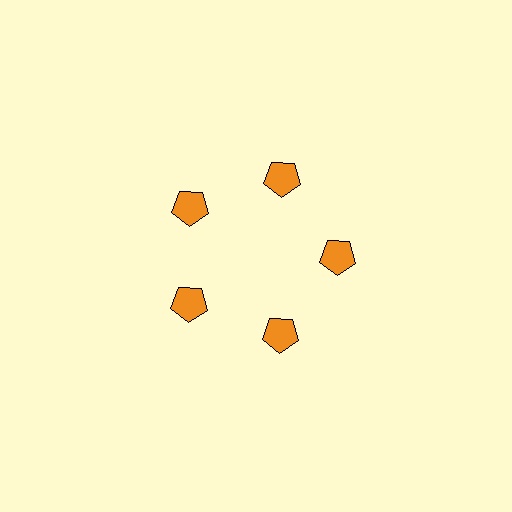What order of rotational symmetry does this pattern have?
This pattern has 5-fold rotational symmetry.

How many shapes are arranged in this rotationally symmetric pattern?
There are 5 shapes, arranged in 5 groups of 1.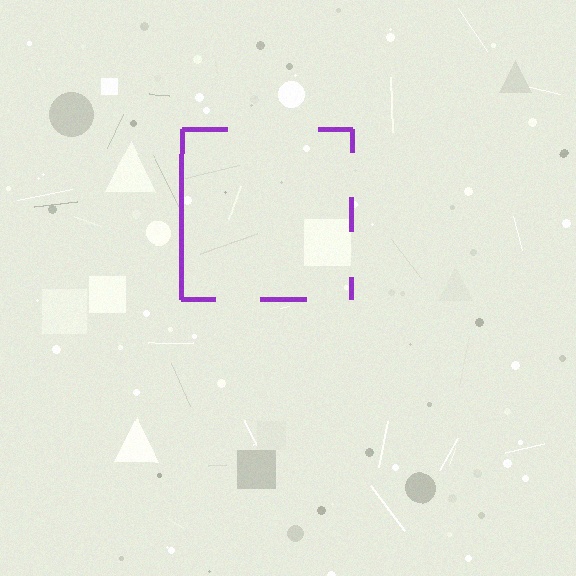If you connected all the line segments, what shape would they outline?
They would outline a square.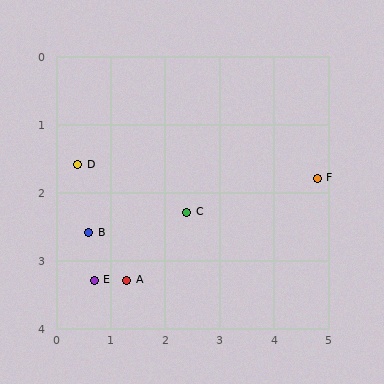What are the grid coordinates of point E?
Point E is at approximately (0.7, 3.3).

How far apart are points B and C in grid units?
Points B and C are about 1.8 grid units apart.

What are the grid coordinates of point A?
Point A is at approximately (1.3, 3.3).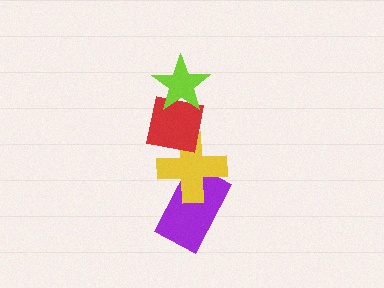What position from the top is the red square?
The red square is 2nd from the top.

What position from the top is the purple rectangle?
The purple rectangle is 4th from the top.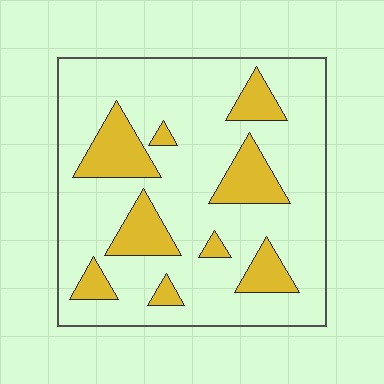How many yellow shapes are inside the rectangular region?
9.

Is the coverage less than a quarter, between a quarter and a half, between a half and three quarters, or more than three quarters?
Less than a quarter.